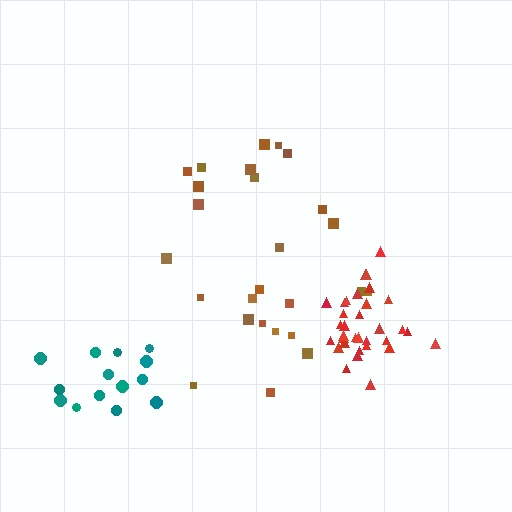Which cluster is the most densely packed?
Red.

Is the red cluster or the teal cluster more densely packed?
Red.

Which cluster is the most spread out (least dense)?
Brown.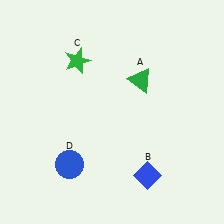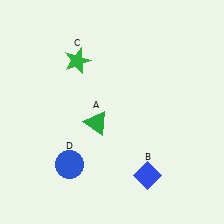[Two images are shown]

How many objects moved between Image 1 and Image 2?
1 object moved between the two images.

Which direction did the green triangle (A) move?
The green triangle (A) moved left.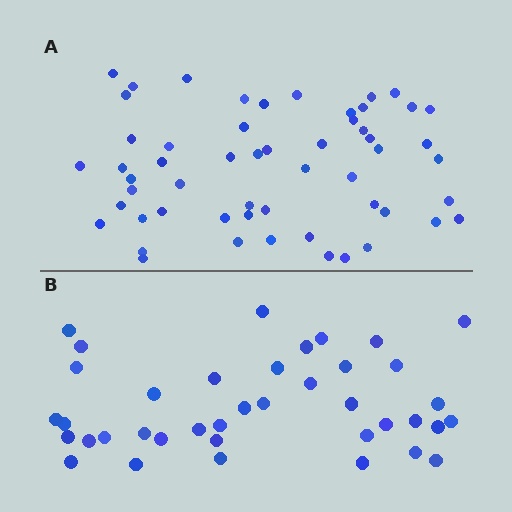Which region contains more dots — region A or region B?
Region A (the top region) has more dots.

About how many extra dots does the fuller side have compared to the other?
Region A has approximately 15 more dots than region B.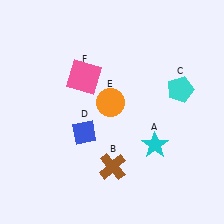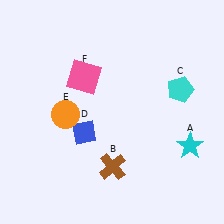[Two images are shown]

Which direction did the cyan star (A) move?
The cyan star (A) moved right.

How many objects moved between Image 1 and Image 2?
2 objects moved between the two images.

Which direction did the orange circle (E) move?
The orange circle (E) moved left.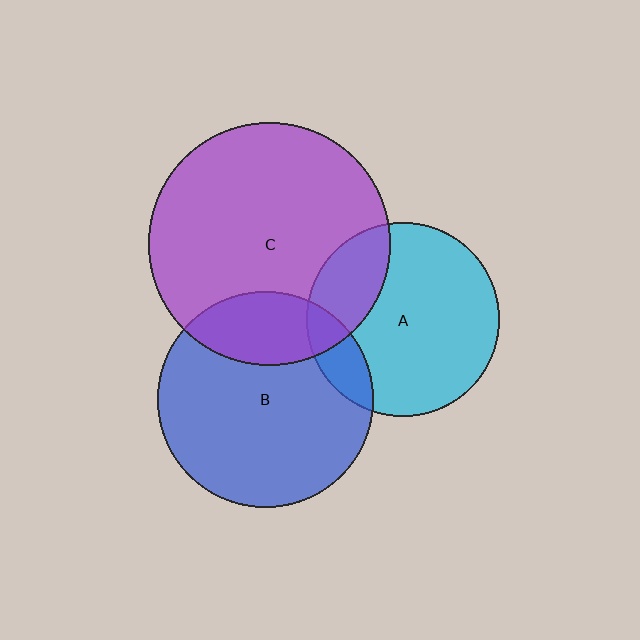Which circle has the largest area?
Circle C (purple).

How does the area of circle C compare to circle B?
Approximately 1.3 times.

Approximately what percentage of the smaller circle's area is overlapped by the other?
Approximately 25%.